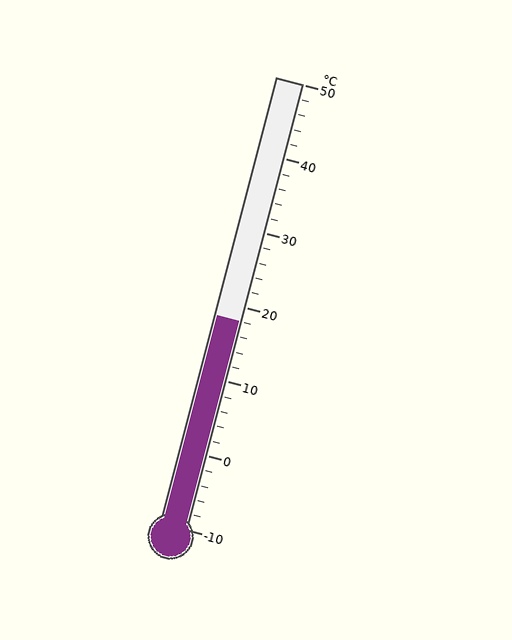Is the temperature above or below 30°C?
The temperature is below 30°C.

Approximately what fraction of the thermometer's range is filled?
The thermometer is filled to approximately 45% of its range.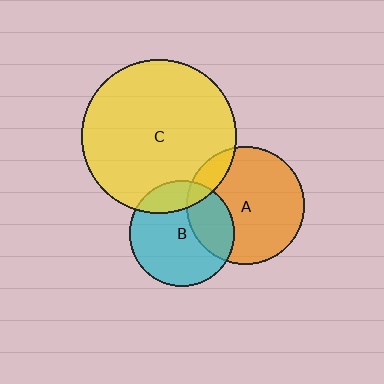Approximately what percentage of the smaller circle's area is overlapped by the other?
Approximately 20%.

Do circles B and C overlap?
Yes.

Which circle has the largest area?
Circle C (yellow).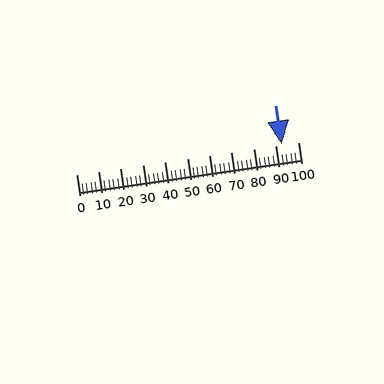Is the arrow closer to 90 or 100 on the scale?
The arrow is closer to 90.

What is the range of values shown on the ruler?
The ruler shows values from 0 to 100.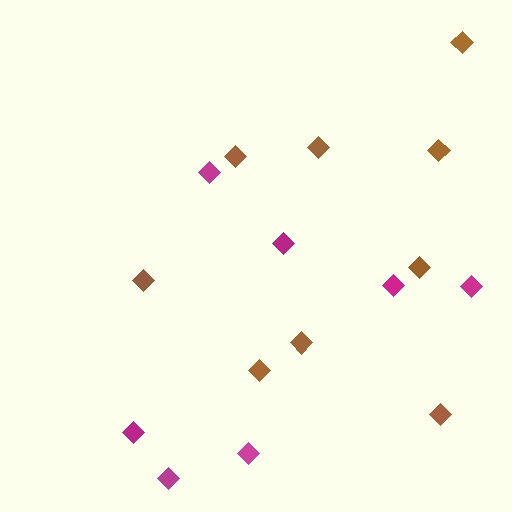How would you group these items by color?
There are 2 groups: one group of brown diamonds (9) and one group of magenta diamonds (7).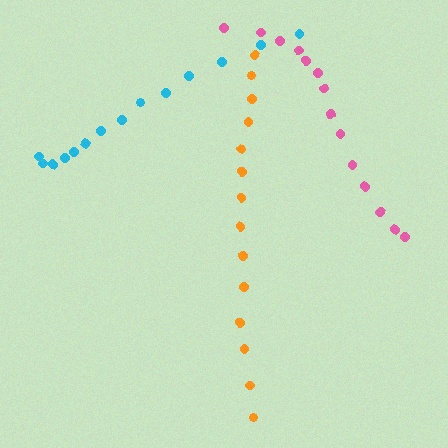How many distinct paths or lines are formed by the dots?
There are 3 distinct paths.